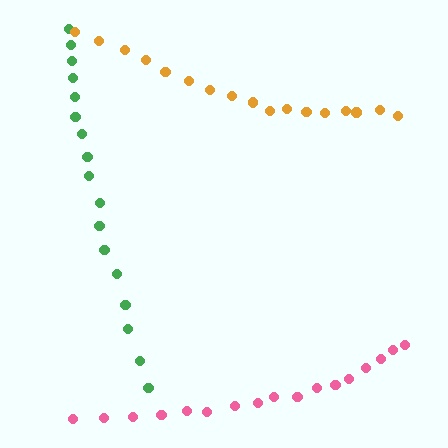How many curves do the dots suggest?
There are 3 distinct paths.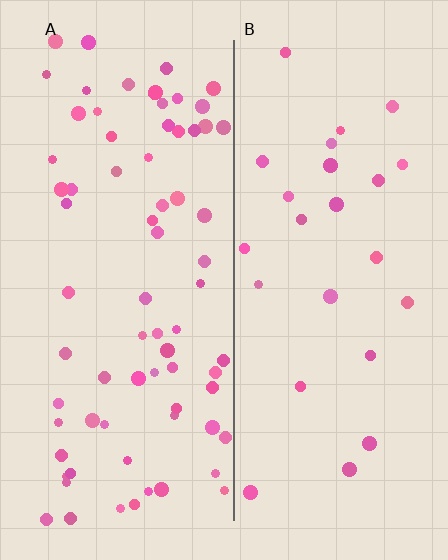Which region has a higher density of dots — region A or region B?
A (the left).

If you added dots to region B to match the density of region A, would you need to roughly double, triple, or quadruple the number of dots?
Approximately triple.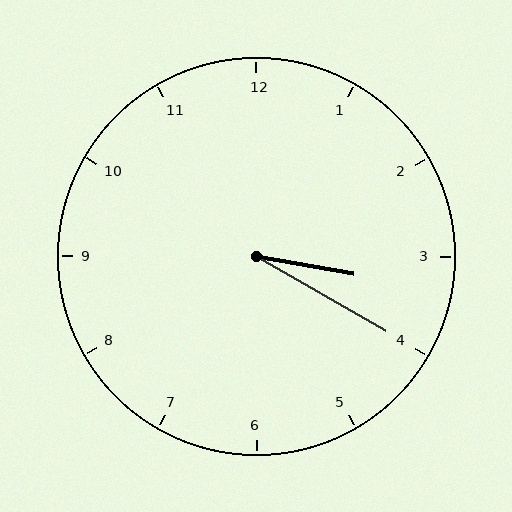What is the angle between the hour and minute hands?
Approximately 20 degrees.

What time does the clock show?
3:20.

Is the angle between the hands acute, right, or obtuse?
It is acute.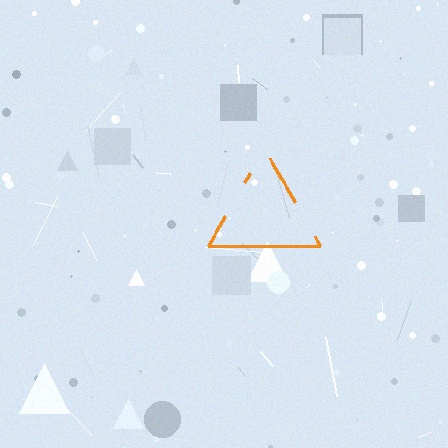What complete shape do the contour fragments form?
The contour fragments form a triangle.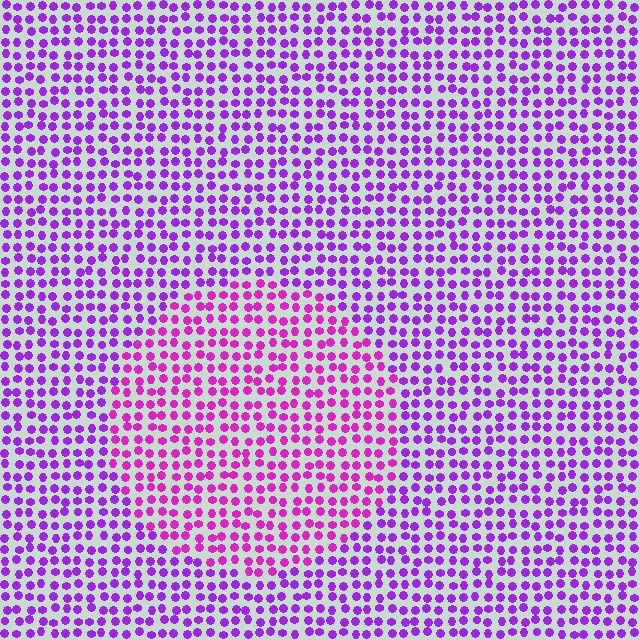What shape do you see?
I see a circle.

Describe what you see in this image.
The image is filled with small purple elements in a uniform arrangement. A circle-shaped region is visible where the elements are tinted to a slightly different hue, forming a subtle color boundary.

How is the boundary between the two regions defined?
The boundary is defined purely by a slight shift in hue (about 28 degrees). Spacing, size, and orientation are identical on both sides.